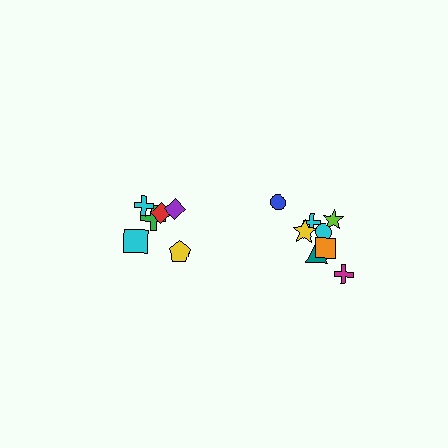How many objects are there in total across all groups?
There are 14 objects.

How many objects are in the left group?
There are 6 objects.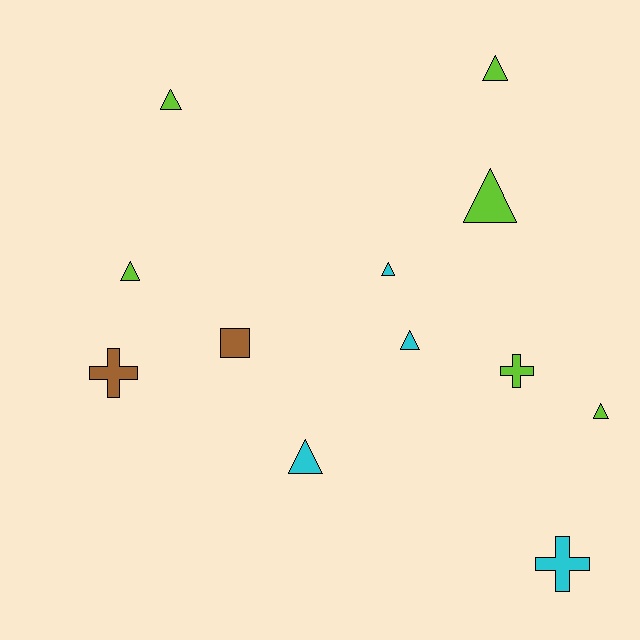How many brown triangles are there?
There are no brown triangles.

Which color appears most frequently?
Lime, with 6 objects.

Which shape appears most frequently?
Triangle, with 8 objects.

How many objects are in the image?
There are 12 objects.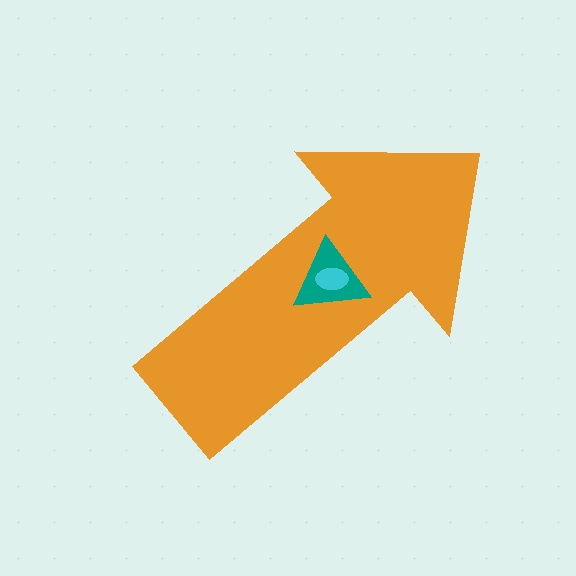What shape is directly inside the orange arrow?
The teal triangle.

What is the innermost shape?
The cyan ellipse.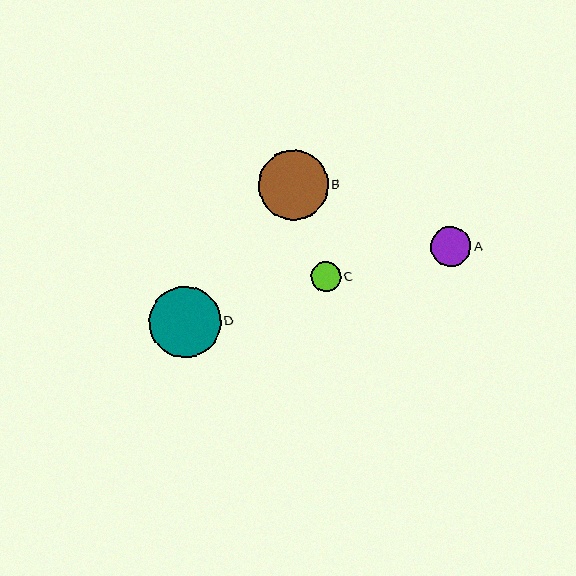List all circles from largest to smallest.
From largest to smallest: D, B, A, C.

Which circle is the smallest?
Circle C is the smallest with a size of approximately 30 pixels.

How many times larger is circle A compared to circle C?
Circle A is approximately 1.4 times the size of circle C.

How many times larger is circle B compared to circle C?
Circle B is approximately 2.4 times the size of circle C.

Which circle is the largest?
Circle D is the largest with a size of approximately 72 pixels.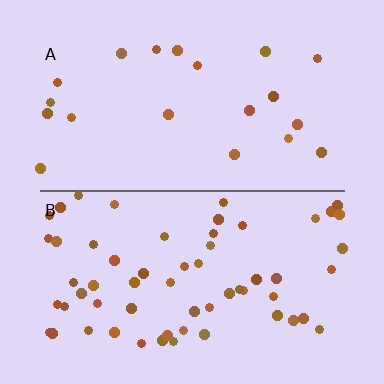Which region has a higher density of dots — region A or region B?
B (the bottom).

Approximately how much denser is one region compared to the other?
Approximately 3.0× — region B over region A.